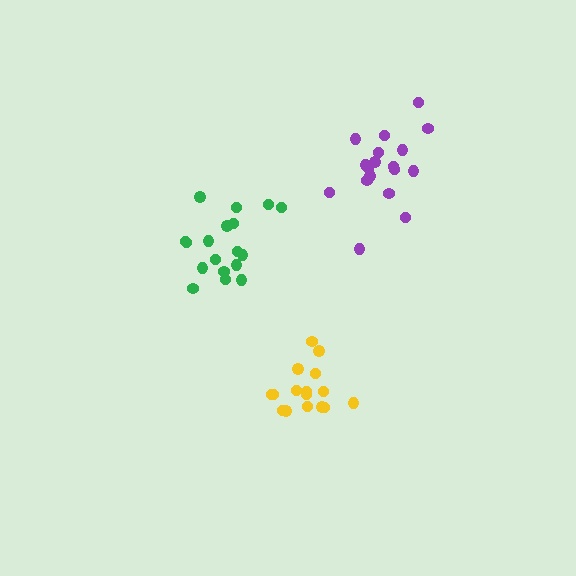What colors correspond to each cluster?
The clusters are colored: yellow, purple, green.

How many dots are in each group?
Group 1: 16 dots, Group 2: 18 dots, Group 3: 18 dots (52 total).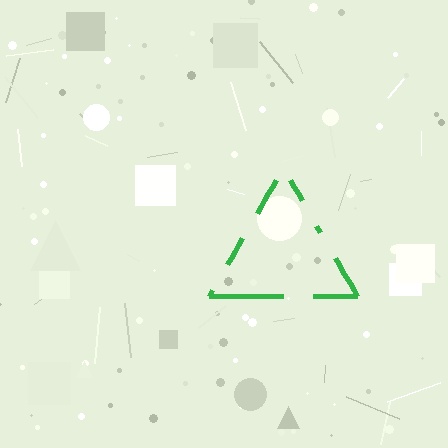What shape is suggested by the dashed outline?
The dashed outline suggests a triangle.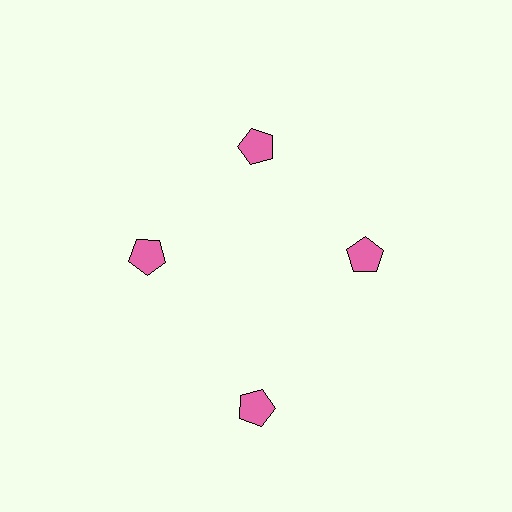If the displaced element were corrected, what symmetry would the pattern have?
It would have 4-fold rotational symmetry — the pattern would map onto itself every 90 degrees.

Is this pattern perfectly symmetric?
No. The 4 pink pentagons are arranged in a ring, but one element near the 6 o'clock position is pushed outward from the center, breaking the 4-fold rotational symmetry.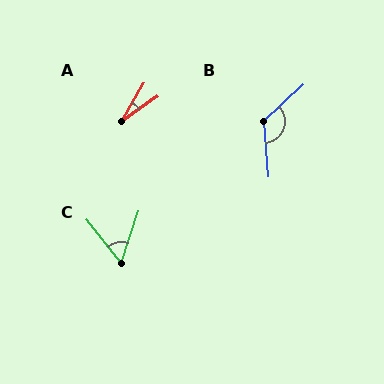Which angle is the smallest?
A, at approximately 25 degrees.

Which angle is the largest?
B, at approximately 128 degrees.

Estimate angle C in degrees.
Approximately 57 degrees.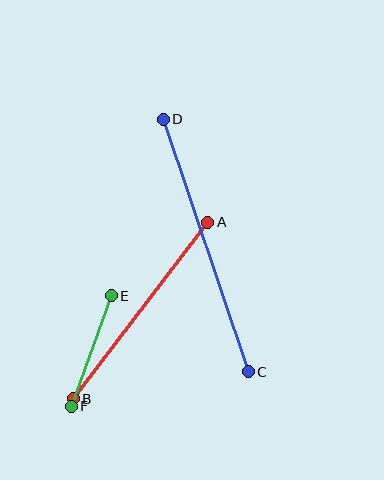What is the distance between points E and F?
The distance is approximately 117 pixels.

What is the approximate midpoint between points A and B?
The midpoint is at approximately (141, 311) pixels.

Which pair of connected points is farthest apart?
Points C and D are farthest apart.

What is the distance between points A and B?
The distance is approximately 222 pixels.